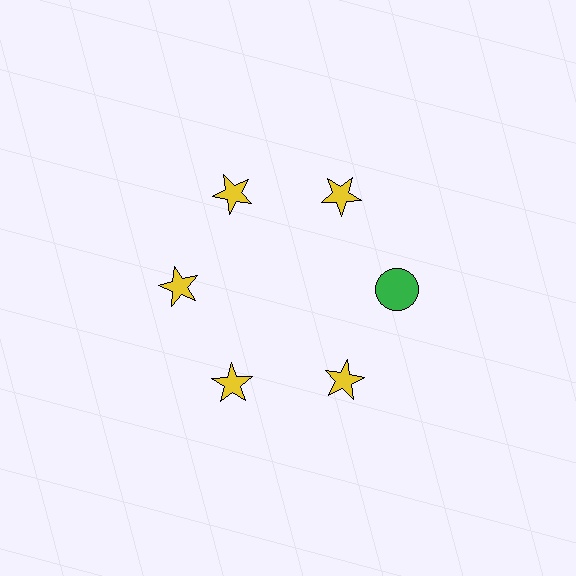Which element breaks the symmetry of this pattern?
The green circle at roughly the 3 o'clock position breaks the symmetry. All other shapes are yellow stars.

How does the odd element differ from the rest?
It differs in both color (green instead of yellow) and shape (circle instead of star).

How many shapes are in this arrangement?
There are 6 shapes arranged in a ring pattern.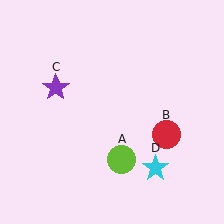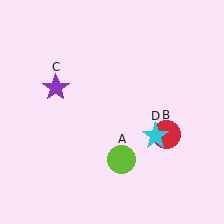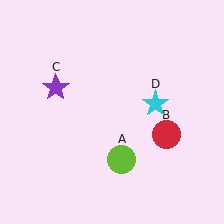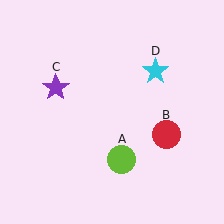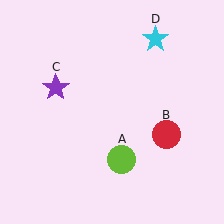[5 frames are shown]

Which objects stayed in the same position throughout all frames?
Lime circle (object A) and red circle (object B) and purple star (object C) remained stationary.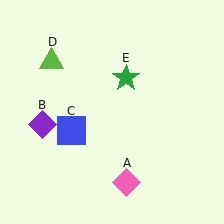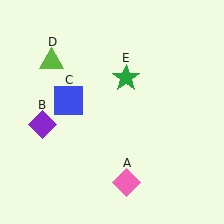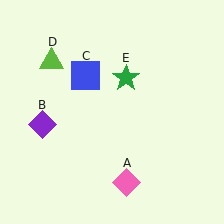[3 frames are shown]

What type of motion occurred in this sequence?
The blue square (object C) rotated clockwise around the center of the scene.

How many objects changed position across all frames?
1 object changed position: blue square (object C).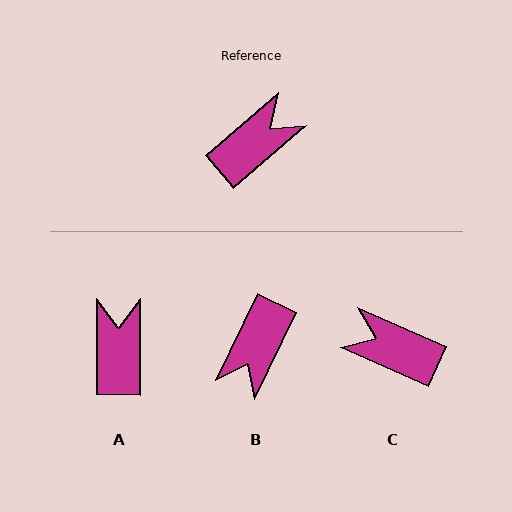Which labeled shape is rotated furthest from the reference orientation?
B, about 156 degrees away.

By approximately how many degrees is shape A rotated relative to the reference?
Approximately 49 degrees counter-clockwise.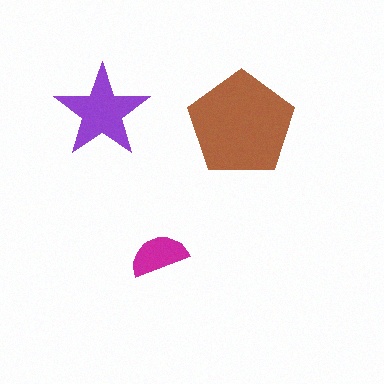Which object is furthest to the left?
The purple star is leftmost.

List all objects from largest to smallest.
The brown pentagon, the purple star, the magenta semicircle.